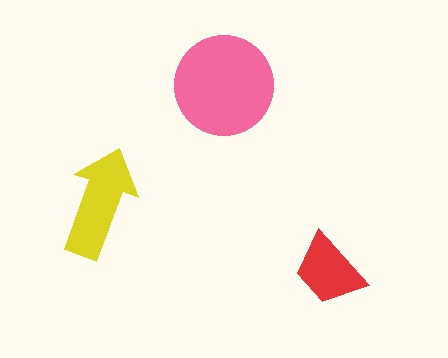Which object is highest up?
The pink circle is topmost.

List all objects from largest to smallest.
The pink circle, the yellow arrow, the red trapezoid.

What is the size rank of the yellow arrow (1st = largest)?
2nd.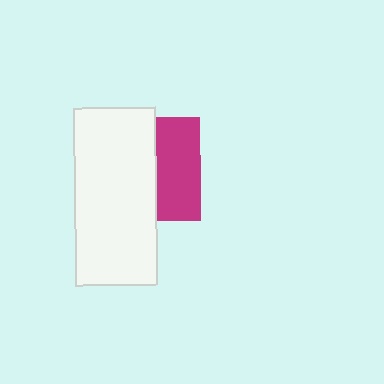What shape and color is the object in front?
The object in front is a white rectangle.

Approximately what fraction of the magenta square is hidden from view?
Roughly 58% of the magenta square is hidden behind the white rectangle.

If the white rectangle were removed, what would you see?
You would see the complete magenta square.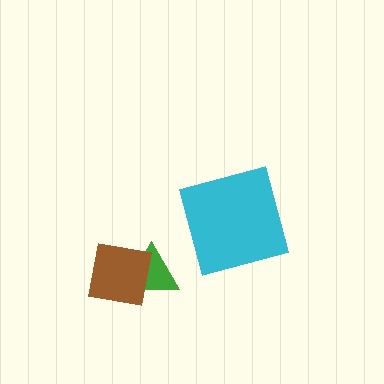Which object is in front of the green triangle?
The brown square is in front of the green triangle.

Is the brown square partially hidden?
No, no other shape covers it.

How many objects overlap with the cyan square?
0 objects overlap with the cyan square.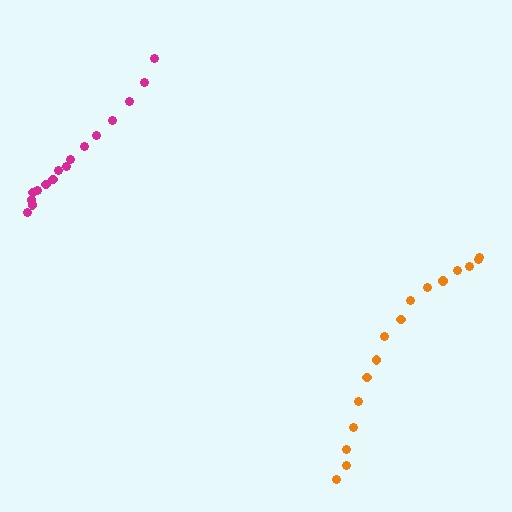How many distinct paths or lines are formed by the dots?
There are 2 distinct paths.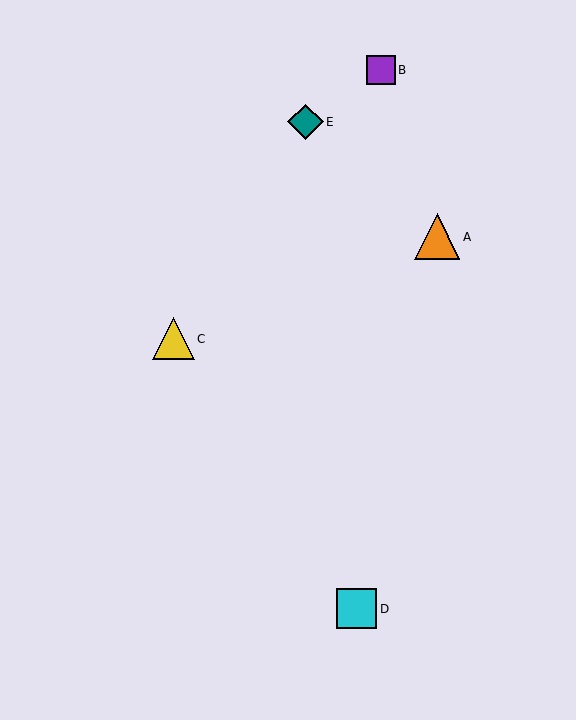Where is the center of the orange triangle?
The center of the orange triangle is at (437, 237).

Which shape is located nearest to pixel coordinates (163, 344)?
The yellow triangle (labeled C) at (173, 339) is nearest to that location.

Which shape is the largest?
The orange triangle (labeled A) is the largest.